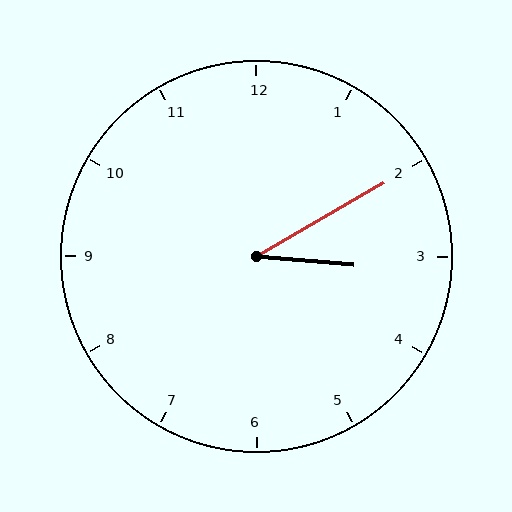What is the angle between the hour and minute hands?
Approximately 35 degrees.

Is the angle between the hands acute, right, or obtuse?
It is acute.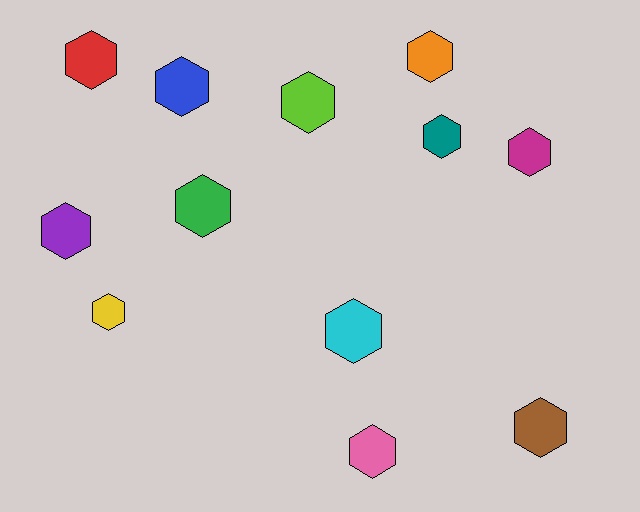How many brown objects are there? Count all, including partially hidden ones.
There is 1 brown object.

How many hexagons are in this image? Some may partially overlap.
There are 12 hexagons.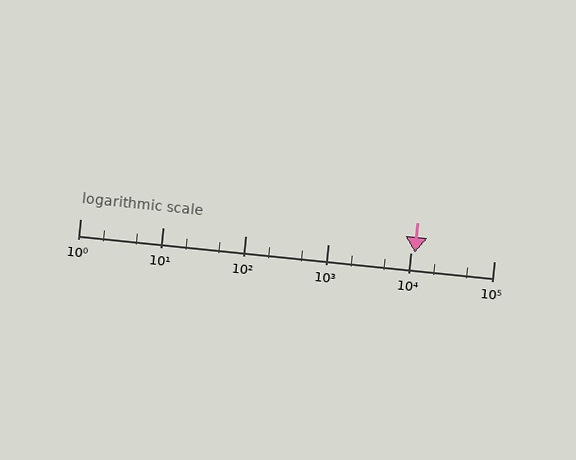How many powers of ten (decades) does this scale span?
The scale spans 5 decades, from 1 to 100000.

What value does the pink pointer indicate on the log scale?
The pointer indicates approximately 11000.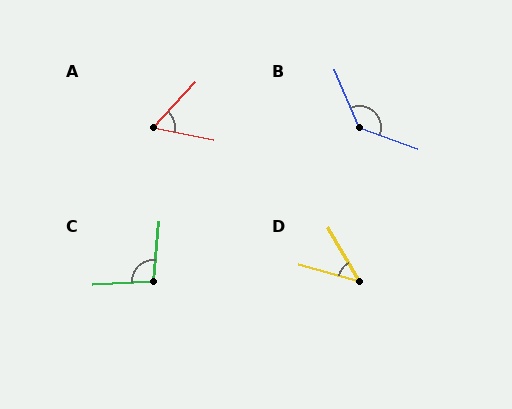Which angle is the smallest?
D, at approximately 44 degrees.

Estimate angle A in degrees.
Approximately 59 degrees.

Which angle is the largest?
B, at approximately 133 degrees.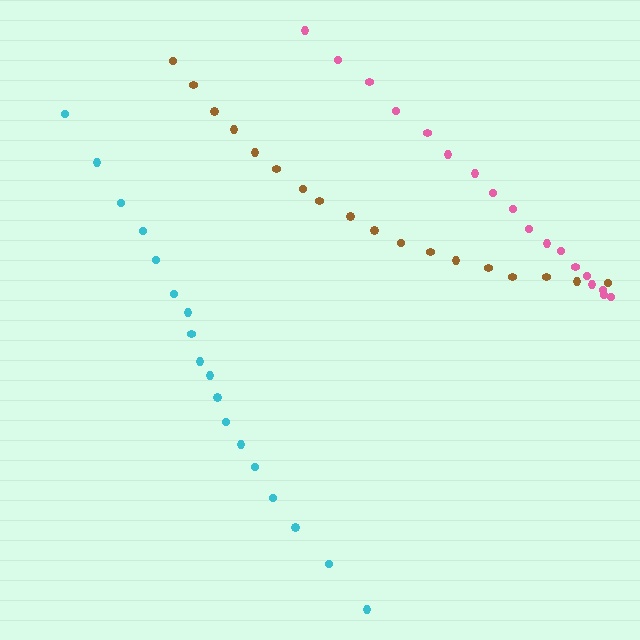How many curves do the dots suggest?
There are 3 distinct paths.